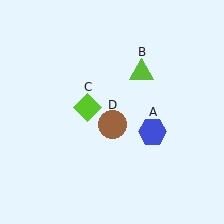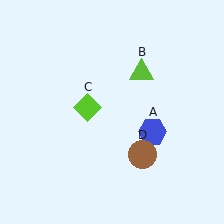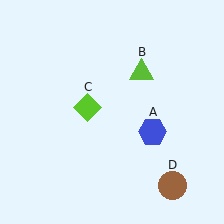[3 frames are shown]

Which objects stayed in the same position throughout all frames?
Blue hexagon (object A) and lime triangle (object B) and lime diamond (object C) remained stationary.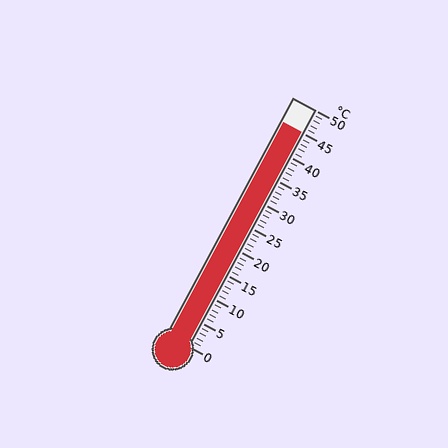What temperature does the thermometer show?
The thermometer shows approximately 45°C.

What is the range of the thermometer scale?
The thermometer scale ranges from 0°C to 50°C.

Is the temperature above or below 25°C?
The temperature is above 25°C.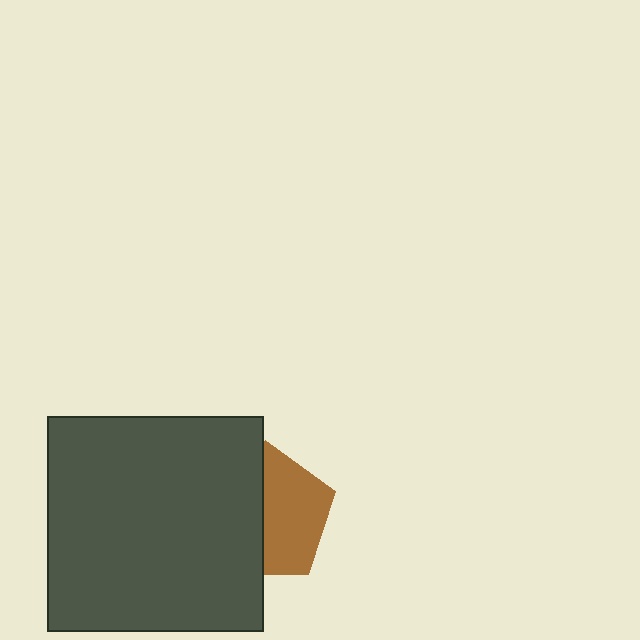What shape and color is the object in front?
The object in front is a dark gray square.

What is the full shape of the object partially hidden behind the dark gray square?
The partially hidden object is a brown pentagon.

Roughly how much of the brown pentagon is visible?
About half of it is visible (roughly 52%).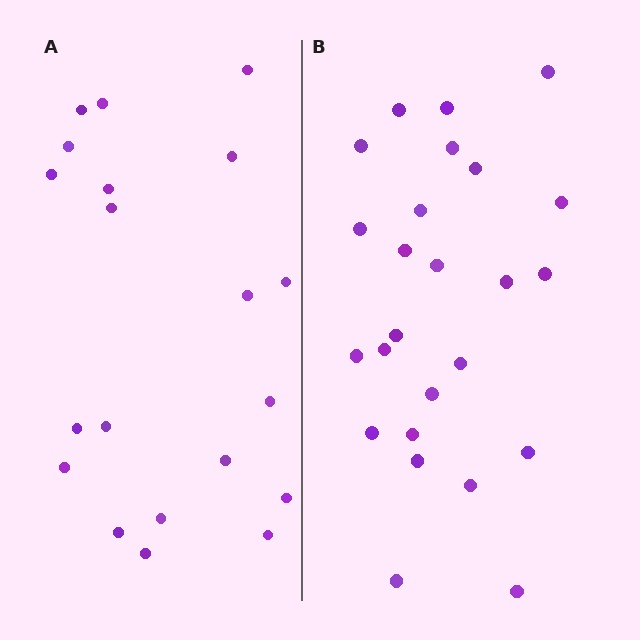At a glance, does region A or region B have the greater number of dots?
Region B (the right region) has more dots.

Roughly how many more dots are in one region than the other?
Region B has about 5 more dots than region A.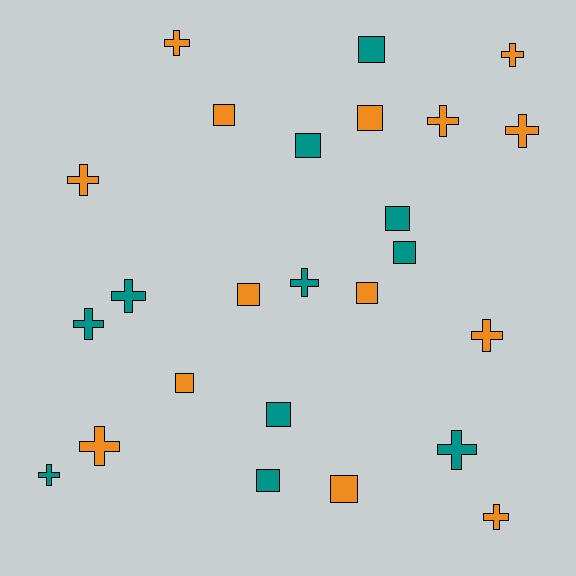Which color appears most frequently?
Orange, with 14 objects.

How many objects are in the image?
There are 25 objects.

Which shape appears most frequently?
Cross, with 13 objects.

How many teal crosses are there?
There are 5 teal crosses.